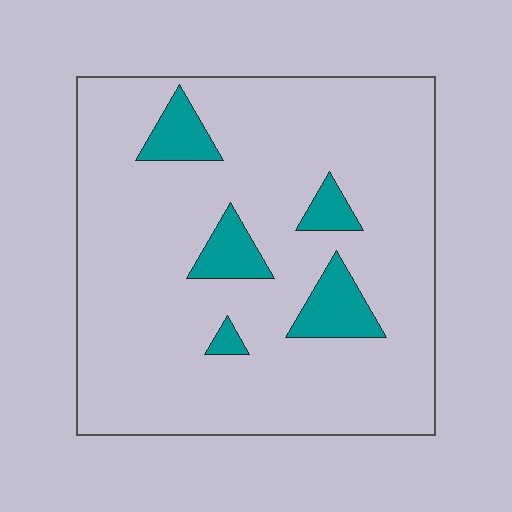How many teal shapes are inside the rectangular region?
5.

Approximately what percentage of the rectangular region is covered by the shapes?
Approximately 10%.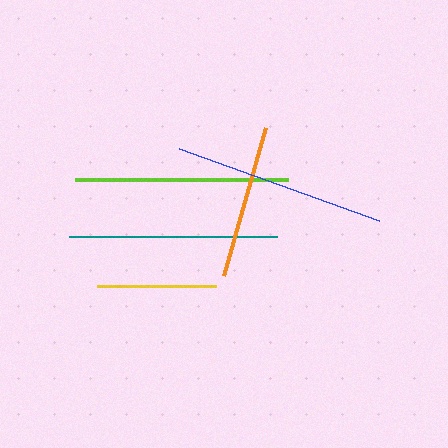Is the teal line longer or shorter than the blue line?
The blue line is longer than the teal line.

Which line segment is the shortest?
The yellow line is the shortest at approximately 119 pixels.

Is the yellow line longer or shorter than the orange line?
The orange line is longer than the yellow line.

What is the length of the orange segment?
The orange segment is approximately 153 pixels long.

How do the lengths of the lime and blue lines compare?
The lime and blue lines are approximately the same length.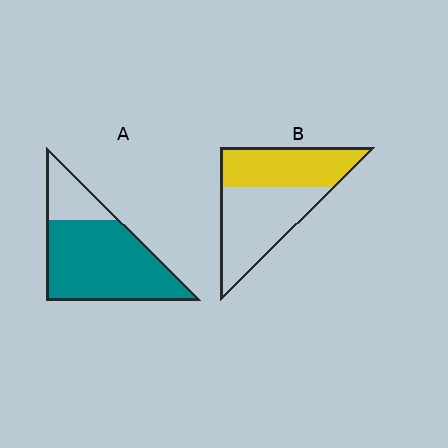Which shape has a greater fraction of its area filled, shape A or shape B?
Shape A.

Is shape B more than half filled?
No.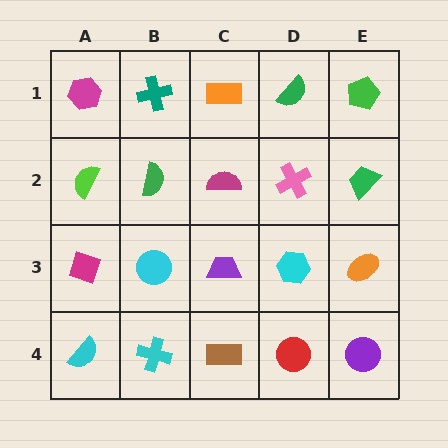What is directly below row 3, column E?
A purple circle.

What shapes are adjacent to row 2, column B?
A teal cross (row 1, column B), a cyan circle (row 3, column B), a lime semicircle (row 2, column A), a magenta semicircle (row 2, column C).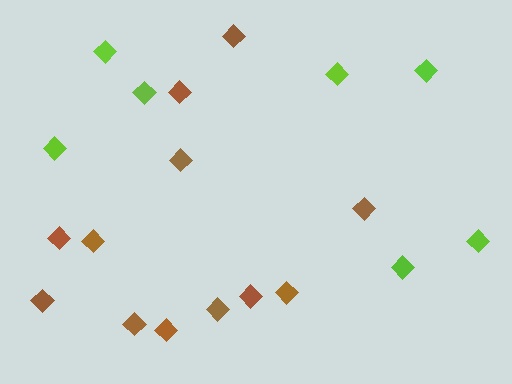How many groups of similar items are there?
There are 2 groups: one group of brown diamonds (12) and one group of lime diamonds (7).